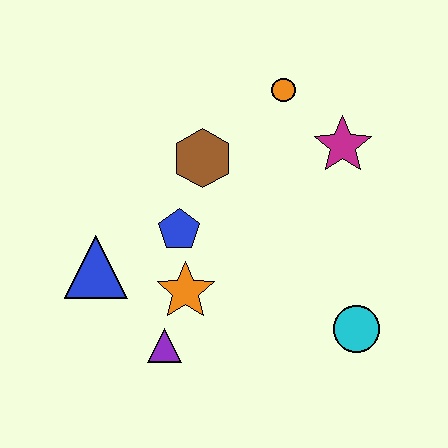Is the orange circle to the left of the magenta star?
Yes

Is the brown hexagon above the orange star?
Yes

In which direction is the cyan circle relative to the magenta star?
The cyan circle is below the magenta star.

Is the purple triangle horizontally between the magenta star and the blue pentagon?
No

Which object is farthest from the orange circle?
The purple triangle is farthest from the orange circle.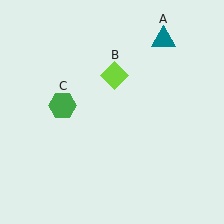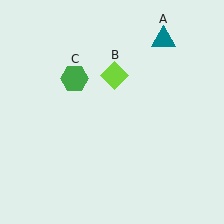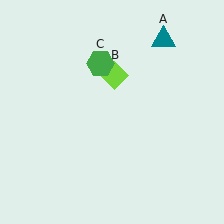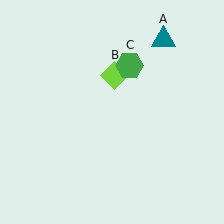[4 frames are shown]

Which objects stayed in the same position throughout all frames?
Teal triangle (object A) and lime diamond (object B) remained stationary.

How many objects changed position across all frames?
1 object changed position: green hexagon (object C).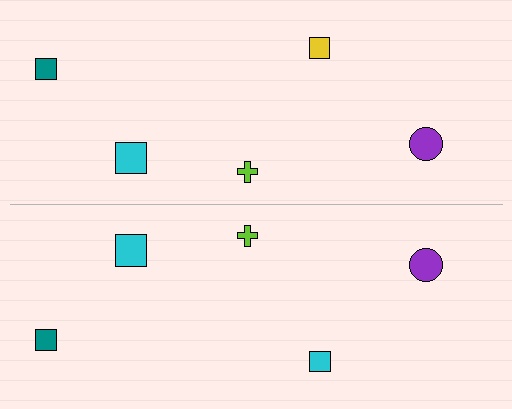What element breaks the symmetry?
The cyan square on the bottom side breaks the symmetry — its mirror counterpart is yellow.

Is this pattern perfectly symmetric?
No, the pattern is not perfectly symmetric. The cyan square on the bottom side breaks the symmetry — its mirror counterpart is yellow.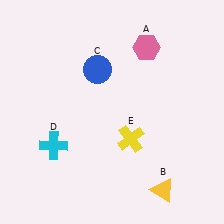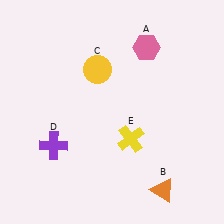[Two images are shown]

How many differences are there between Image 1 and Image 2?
There are 3 differences between the two images.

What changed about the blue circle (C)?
In Image 1, C is blue. In Image 2, it changed to yellow.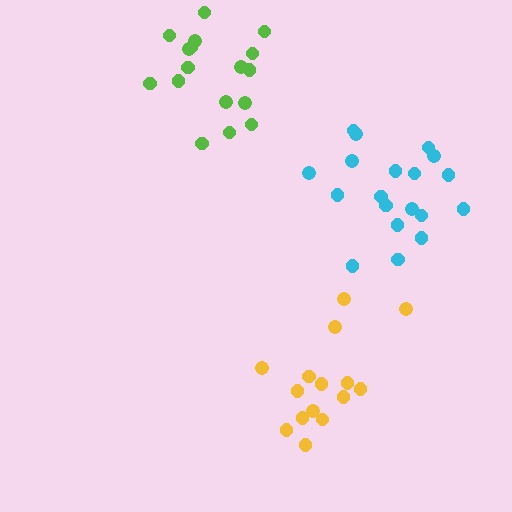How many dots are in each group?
Group 1: 19 dots, Group 2: 15 dots, Group 3: 17 dots (51 total).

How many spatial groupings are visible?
There are 3 spatial groupings.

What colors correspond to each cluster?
The clusters are colored: cyan, yellow, lime.